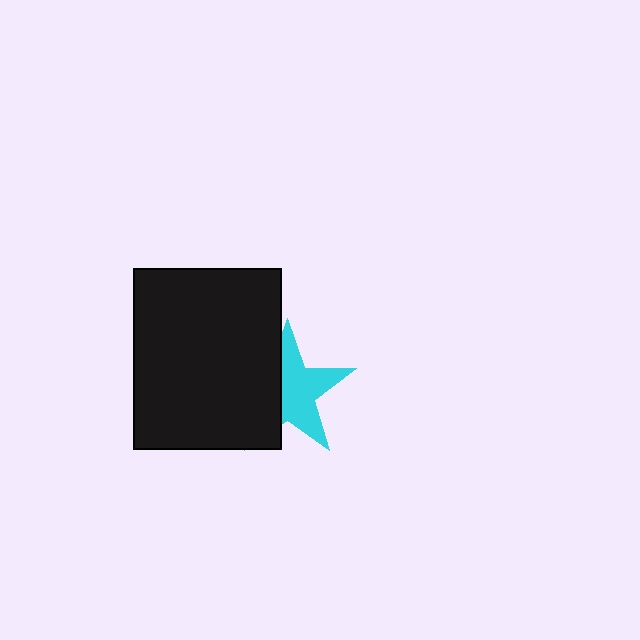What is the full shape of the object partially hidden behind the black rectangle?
The partially hidden object is a cyan star.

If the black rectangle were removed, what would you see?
You would see the complete cyan star.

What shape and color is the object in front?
The object in front is a black rectangle.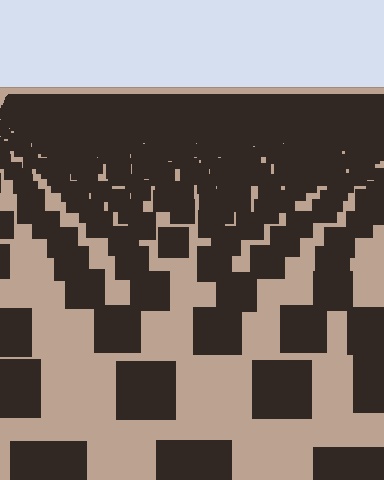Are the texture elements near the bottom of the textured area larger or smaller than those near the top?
Larger. Near the bottom, elements are closer to the viewer and appear at a bigger on-screen size.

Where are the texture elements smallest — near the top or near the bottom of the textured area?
Near the top.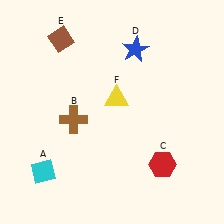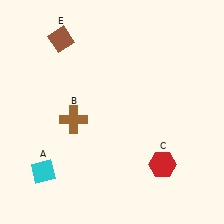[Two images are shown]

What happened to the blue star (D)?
The blue star (D) was removed in Image 2. It was in the top-right area of Image 1.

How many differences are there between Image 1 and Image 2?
There are 2 differences between the two images.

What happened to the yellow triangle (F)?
The yellow triangle (F) was removed in Image 2. It was in the top-right area of Image 1.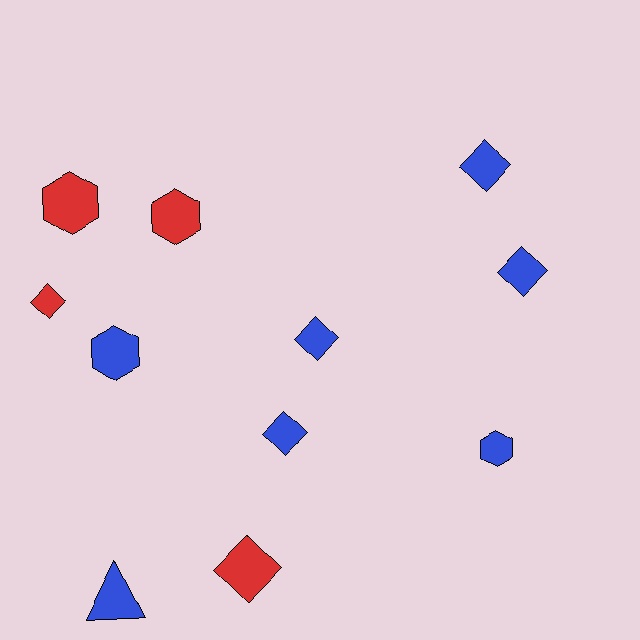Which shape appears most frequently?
Diamond, with 6 objects.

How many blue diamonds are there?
There are 4 blue diamonds.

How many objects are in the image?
There are 11 objects.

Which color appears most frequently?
Blue, with 7 objects.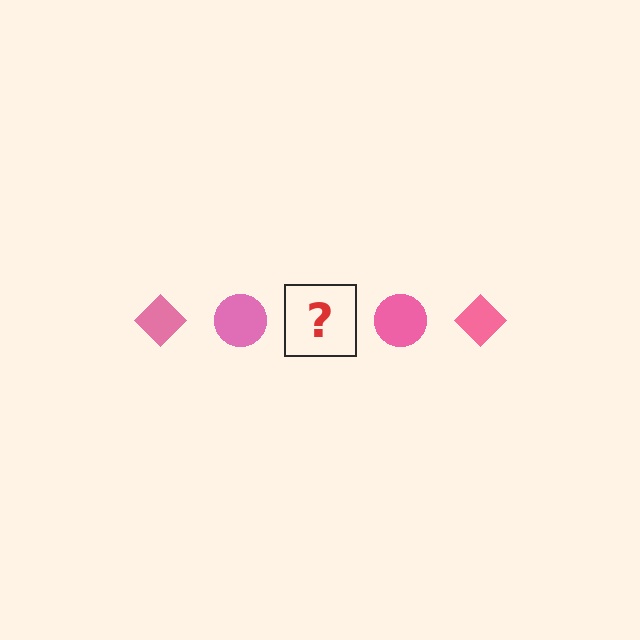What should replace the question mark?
The question mark should be replaced with a pink diamond.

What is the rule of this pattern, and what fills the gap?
The rule is that the pattern cycles through diamond, circle shapes in pink. The gap should be filled with a pink diamond.